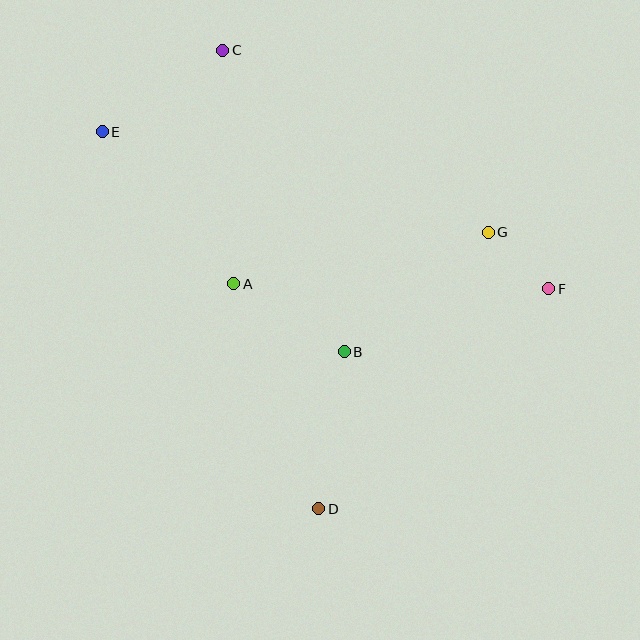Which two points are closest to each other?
Points F and G are closest to each other.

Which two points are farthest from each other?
Points E and F are farthest from each other.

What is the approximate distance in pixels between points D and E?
The distance between D and E is approximately 435 pixels.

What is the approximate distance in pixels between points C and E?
The distance between C and E is approximately 145 pixels.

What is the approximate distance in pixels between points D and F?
The distance between D and F is approximately 318 pixels.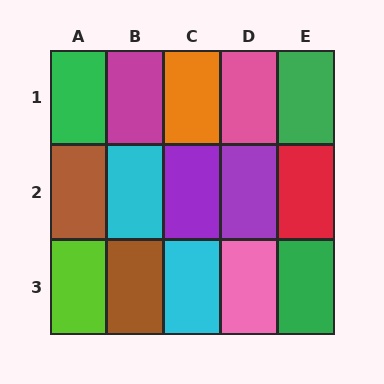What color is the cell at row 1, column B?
Magenta.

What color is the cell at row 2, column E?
Red.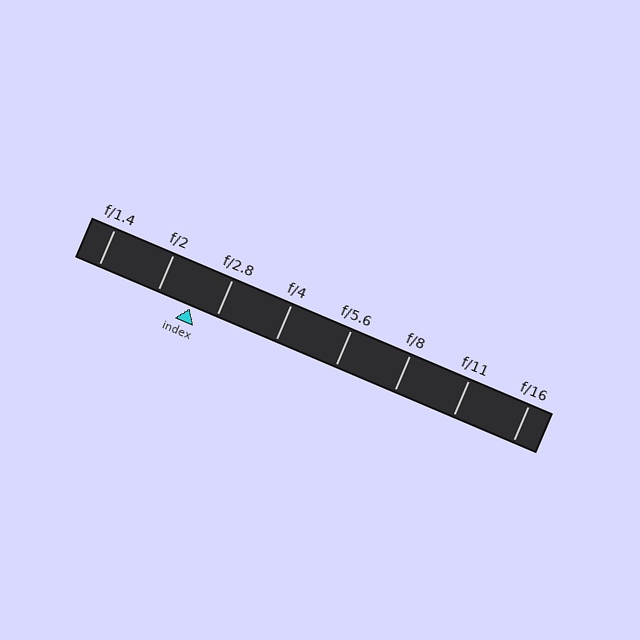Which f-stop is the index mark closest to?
The index mark is closest to f/2.8.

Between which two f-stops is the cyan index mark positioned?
The index mark is between f/2 and f/2.8.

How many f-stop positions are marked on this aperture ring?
There are 8 f-stop positions marked.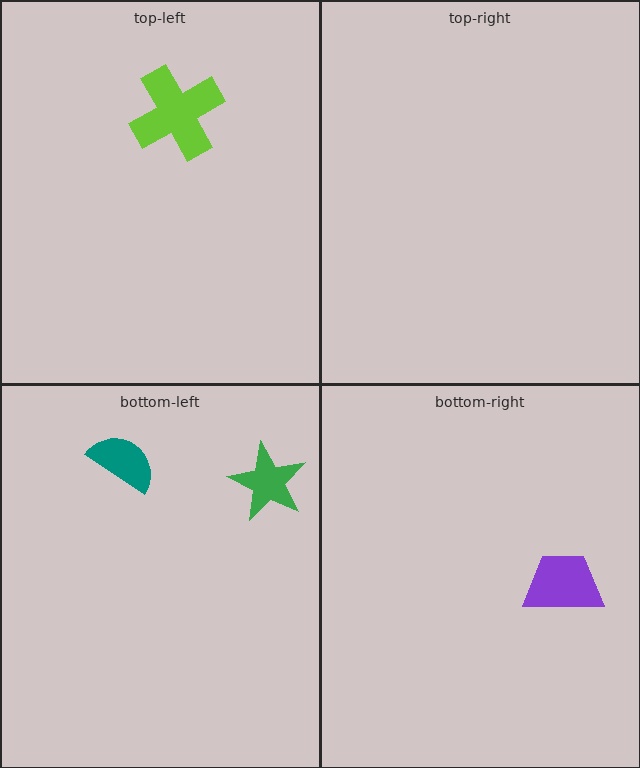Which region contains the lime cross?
The top-left region.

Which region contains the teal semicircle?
The bottom-left region.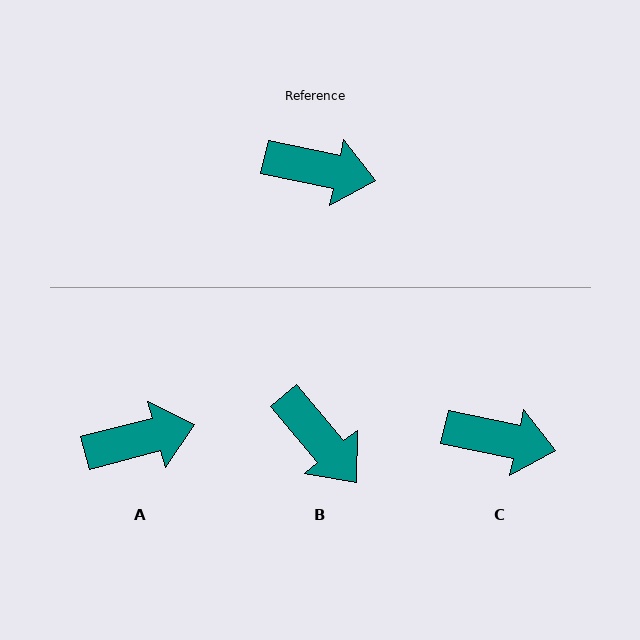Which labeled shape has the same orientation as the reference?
C.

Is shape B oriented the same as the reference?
No, it is off by about 38 degrees.